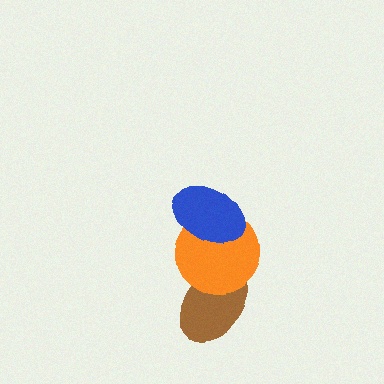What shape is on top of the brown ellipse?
The orange circle is on top of the brown ellipse.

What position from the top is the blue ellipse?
The blue ellipse is 1st from the top.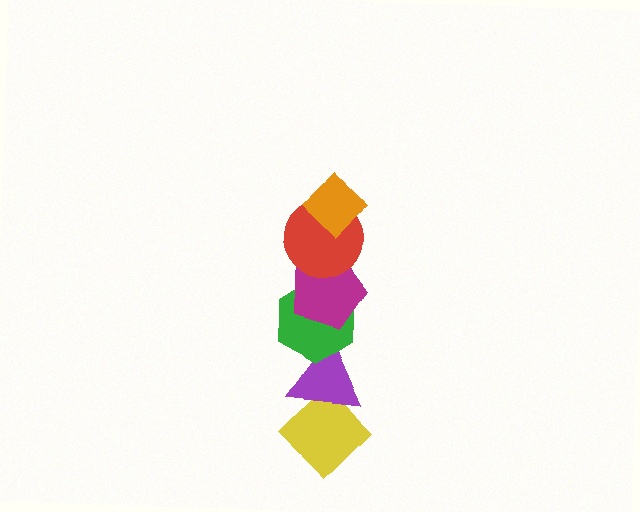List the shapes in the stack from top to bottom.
From top to bottom: the orange diamond, the red circle, the magenta pentagon, the green hexagon, the purple triangle, the yellow diamond.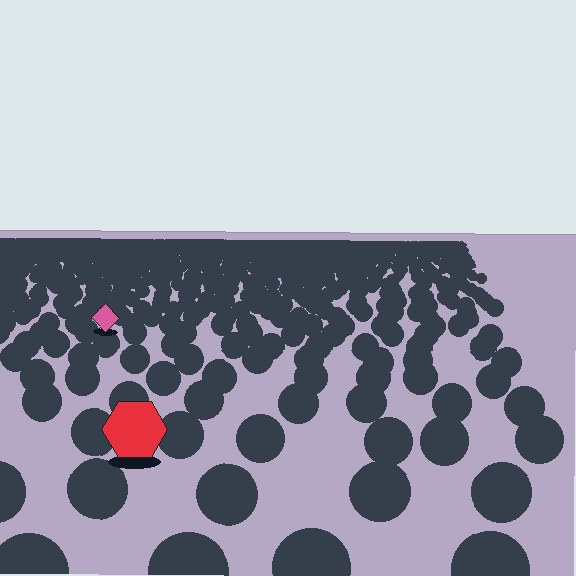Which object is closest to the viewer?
The red hexagon is closest. The texture marks near it are larger and more spread out.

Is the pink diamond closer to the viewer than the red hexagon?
No. The red hexagon is closer — you can tell from the texture gradient: the ground texture is coarser near it.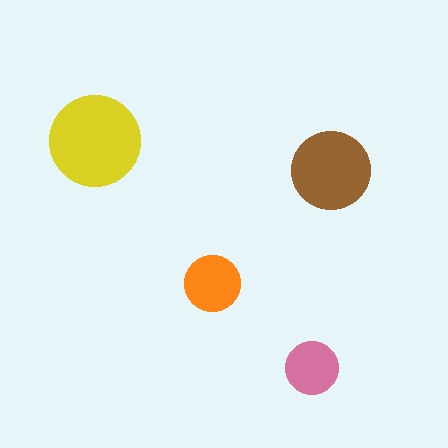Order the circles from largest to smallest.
the yellow one, the brown one, the orange one, the pink one.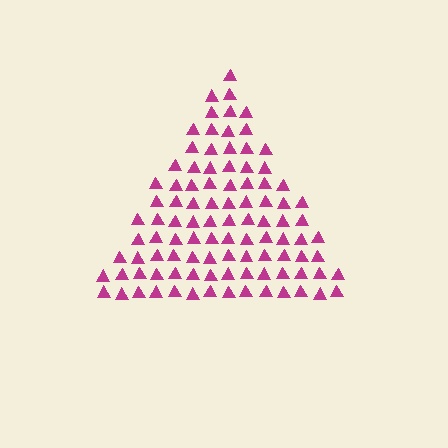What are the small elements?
The small elements are triangles.